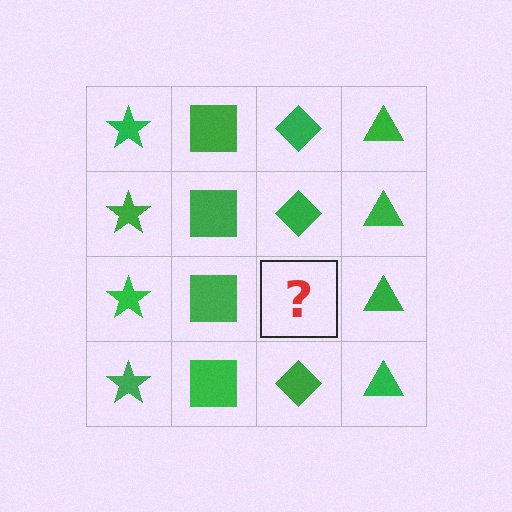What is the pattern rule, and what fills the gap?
The rule is that each column has a consistent shape. The gap should be filled with a green diamond.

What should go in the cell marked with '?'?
The missing cell should contain a green diamond.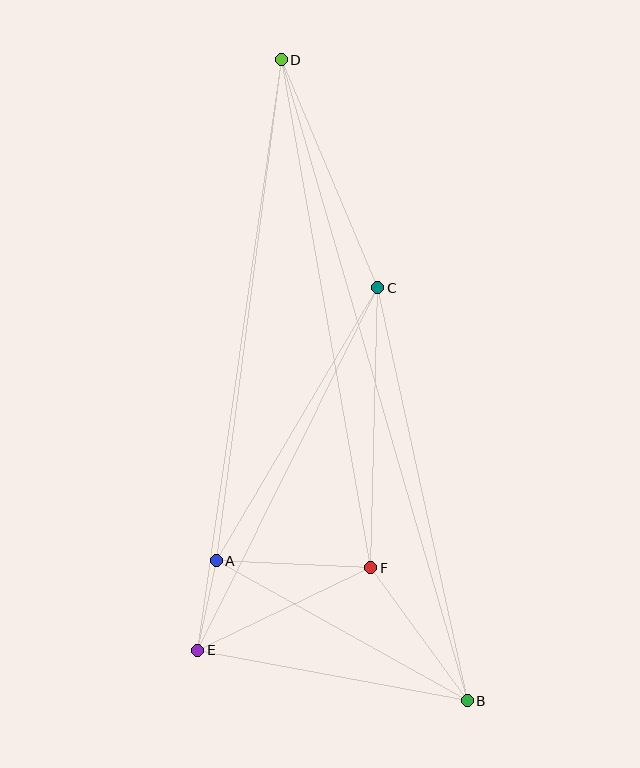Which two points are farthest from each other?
Points B and D are farthest from each other.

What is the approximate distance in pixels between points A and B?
The distance between A and B is approximately 287 pixels.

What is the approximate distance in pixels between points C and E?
The distance between C and E is approximately 405 pixels.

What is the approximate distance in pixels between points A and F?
The distance between A and F is approximately 155 pixels.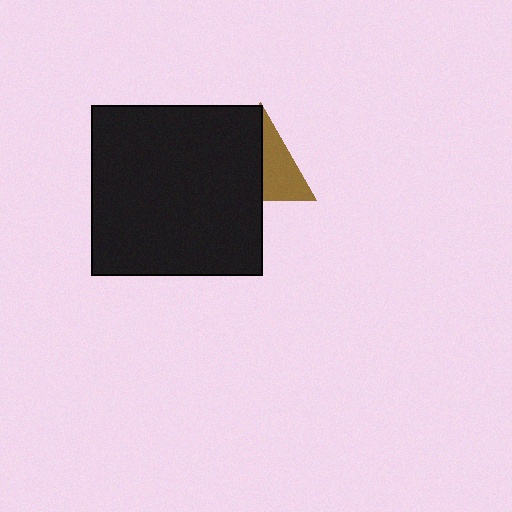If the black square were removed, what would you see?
You would see the complete brown triangle.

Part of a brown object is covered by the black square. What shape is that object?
It is a triangle.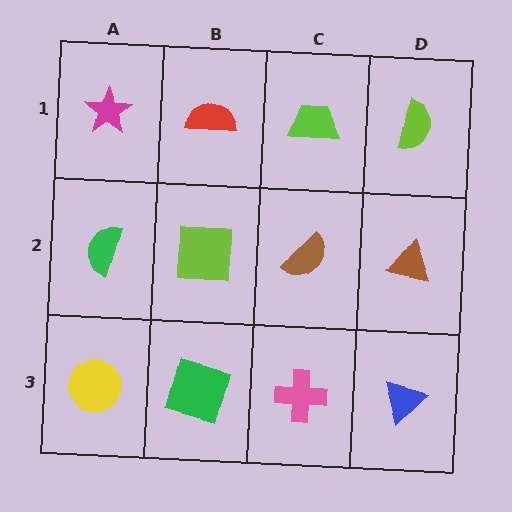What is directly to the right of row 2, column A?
A lime square.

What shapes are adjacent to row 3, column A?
A green semicircle (row 2, column A), a green square (row 3, column B).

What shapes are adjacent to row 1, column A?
A green semicircle (row 2, column A), a red semicircle (row 1, column B).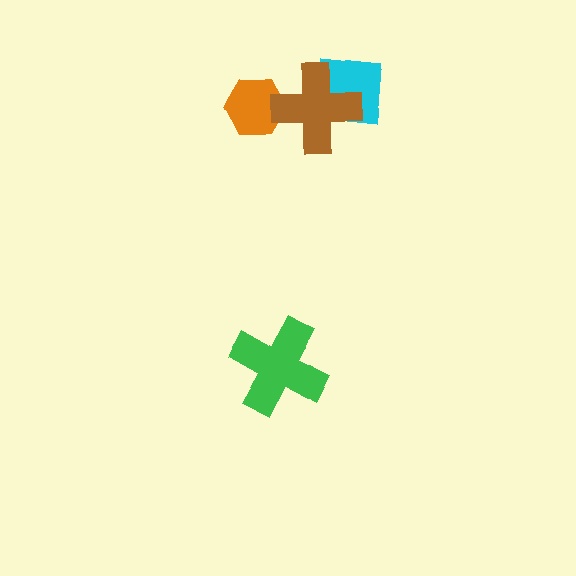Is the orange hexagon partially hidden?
Yes, it is partially covered by another shape.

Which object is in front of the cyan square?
The brown cross is in front of the cyan square.